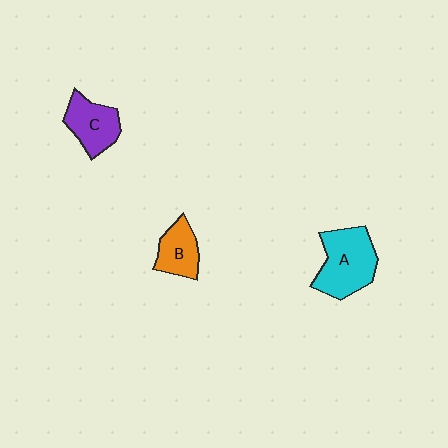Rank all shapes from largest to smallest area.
From largest to smallest: A (cyan), C (purple), B (orange).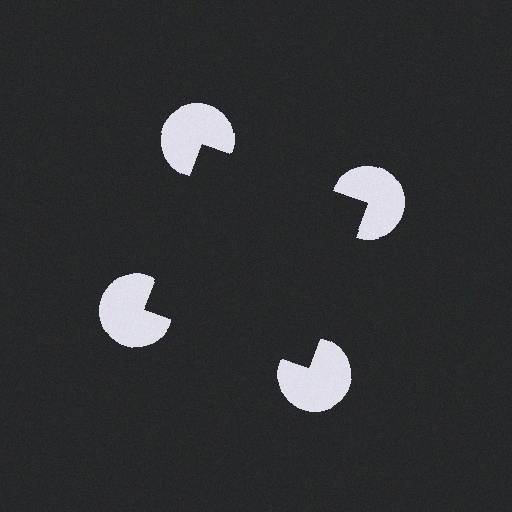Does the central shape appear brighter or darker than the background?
It typically appears slightly darker than the background, even though no actual brightness change is drawn.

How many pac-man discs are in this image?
There are 4 — one at each vertex of the illusory square.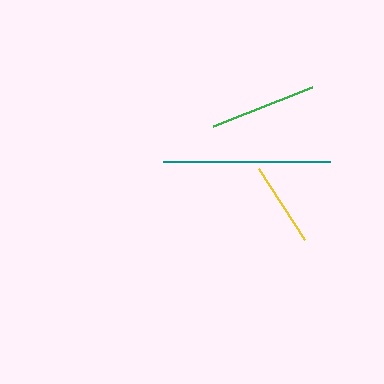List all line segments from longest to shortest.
From longest to shortest: teal, green, yellow.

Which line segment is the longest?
The teal line is the longest at approximately 167 pixels.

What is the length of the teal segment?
The teal segment is approximately 167 pixels long.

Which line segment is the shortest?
The yellow line is the shortest at approximately 85 pixels.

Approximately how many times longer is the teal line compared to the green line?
The teal line is approximately 1.6 times the length of the green line.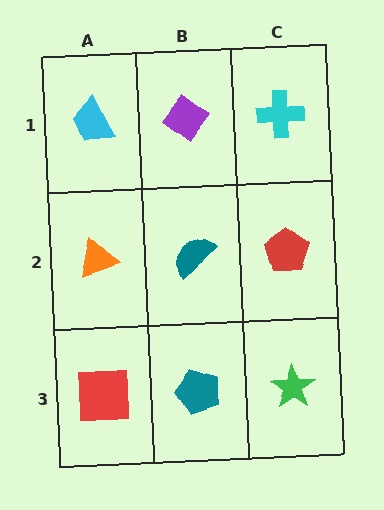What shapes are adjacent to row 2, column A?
A cyan trapezoid (row 1, column A), a red square (row 3, column A), a teal semicircle (row 2, column B).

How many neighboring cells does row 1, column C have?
2.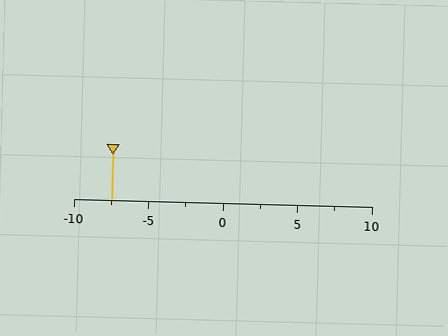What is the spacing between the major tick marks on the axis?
The major ticks are spaced 5 apart.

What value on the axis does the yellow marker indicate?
The marker indicates approximately -7.5.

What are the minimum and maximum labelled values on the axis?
The axis runs from -10 to 10.